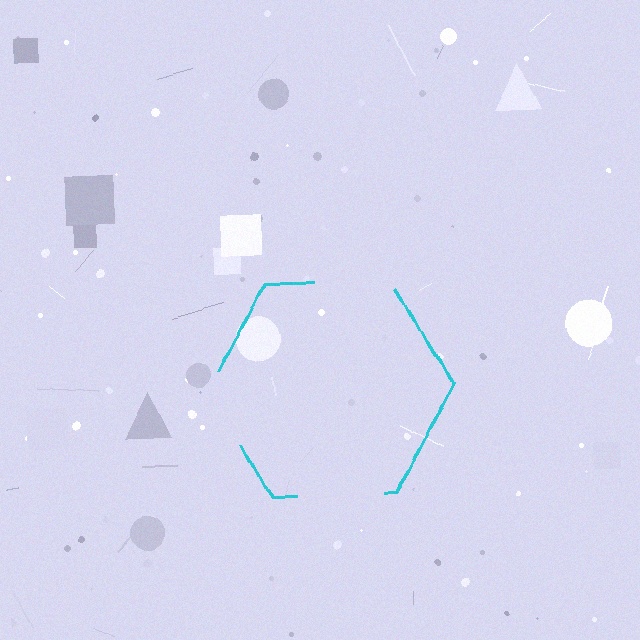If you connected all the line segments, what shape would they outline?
They would outline a hexagon.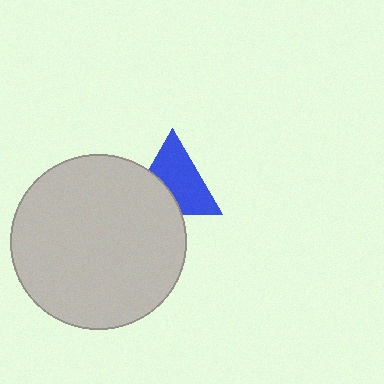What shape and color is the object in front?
The object in front is a light gray circle.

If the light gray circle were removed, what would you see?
You would see the complete blue triangle.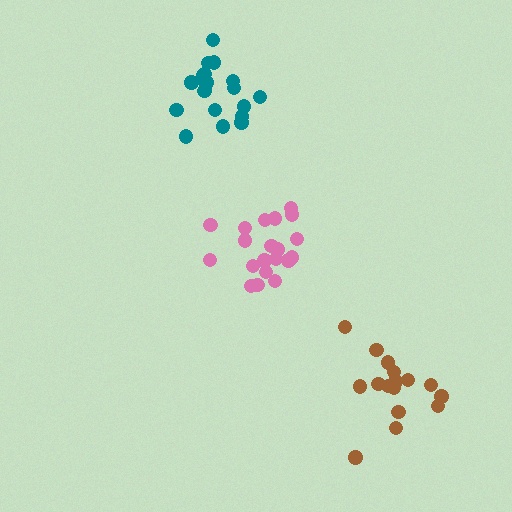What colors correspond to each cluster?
The clusters are colored: pink, brown, teal.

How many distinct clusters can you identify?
There are 3 distinct clusters.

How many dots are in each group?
Group 1: 21 dots, Group 2: 16 dots, Group 3: 19 dots (56 total).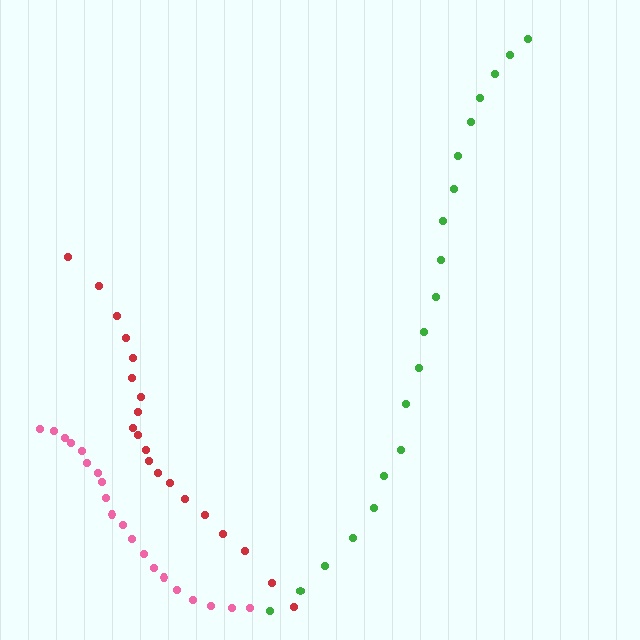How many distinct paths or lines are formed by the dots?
There are 3 distinct paths.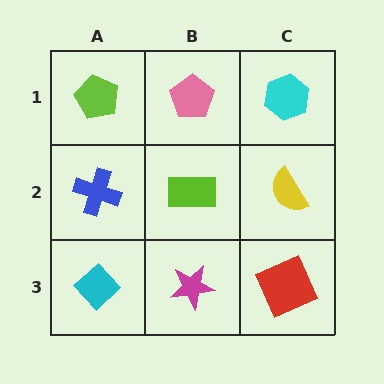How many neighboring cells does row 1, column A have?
2.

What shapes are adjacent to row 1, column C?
A yellow semicircle (row 2, column C), a pink pentagon (row 1, column B).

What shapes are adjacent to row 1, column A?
A blue cross (row 2, column A), a pink pentagon (row 1, column B).